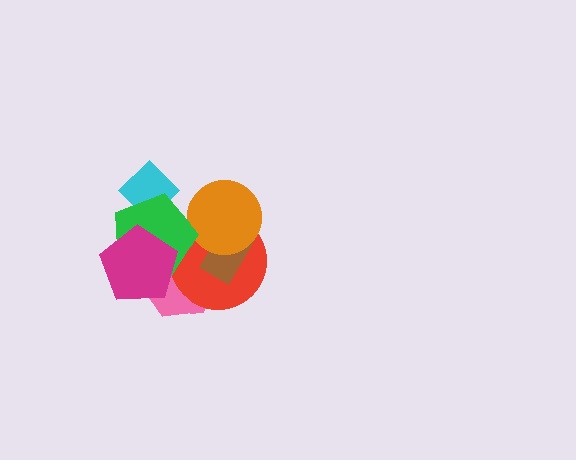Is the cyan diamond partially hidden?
Yes, it is partially covered by another shape.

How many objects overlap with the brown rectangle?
3 objects overlap with the brown rectangle.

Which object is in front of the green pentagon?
The magenta pentagon is in front of the green pentagon.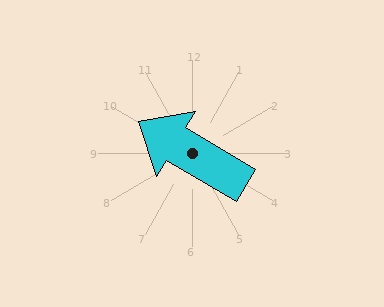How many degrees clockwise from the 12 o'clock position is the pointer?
Approximately 301 degrees.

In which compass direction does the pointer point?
Northwest.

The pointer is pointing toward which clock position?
Roughly 10 o'clock.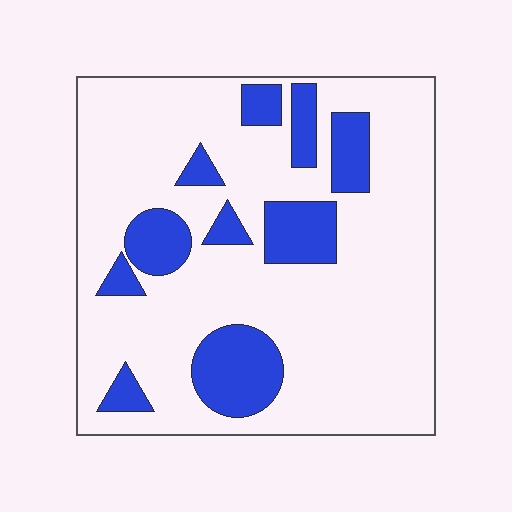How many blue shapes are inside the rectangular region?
10.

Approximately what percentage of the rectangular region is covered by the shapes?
Approximately 20%.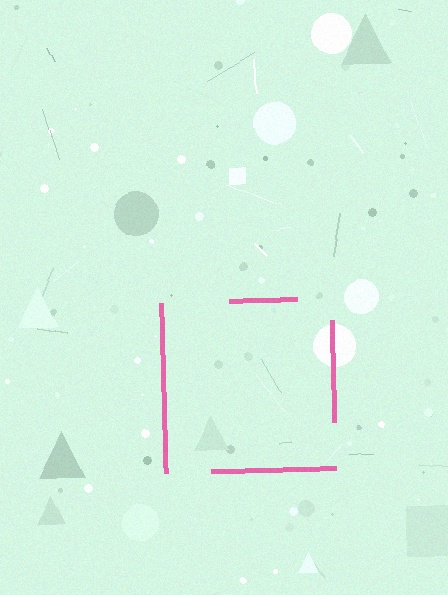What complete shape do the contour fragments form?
The contour fragments form a square.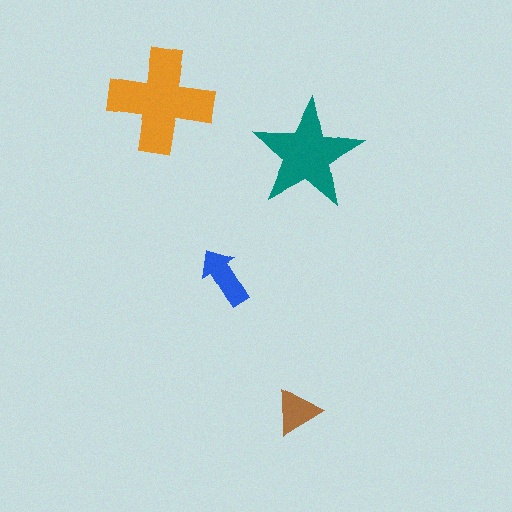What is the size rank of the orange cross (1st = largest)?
1st.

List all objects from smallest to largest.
The brown triangle, the blue arrow, the teal star, the orange cross.